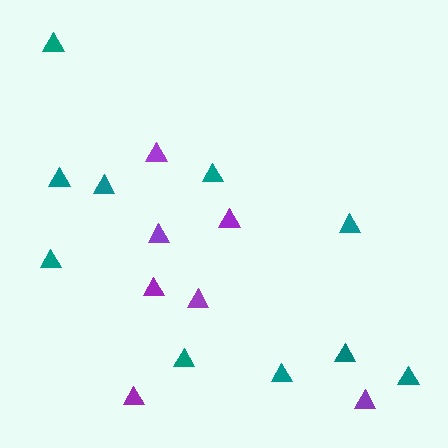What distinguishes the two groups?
There are 2 groups: one group of purple triangles (7) and one group of teal triangles (10).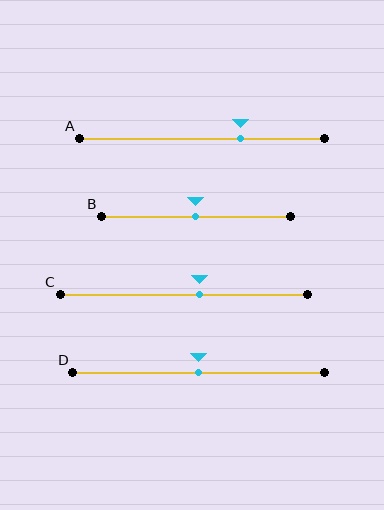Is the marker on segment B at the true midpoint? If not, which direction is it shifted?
Yes, the marker on segment B is at the true midpoint.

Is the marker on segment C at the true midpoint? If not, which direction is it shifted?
No, the marker on segment C is shifted to the right by about 7% of the segment length.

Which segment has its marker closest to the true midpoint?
Segment B has its marker closest to the true midpoint.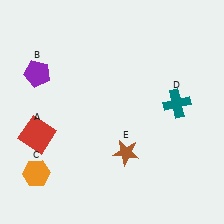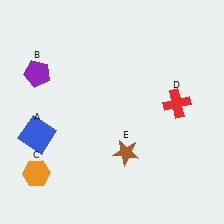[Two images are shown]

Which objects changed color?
A changed from red to blue. D changed from teal to red.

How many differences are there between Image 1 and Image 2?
There are 2 differences between the two images.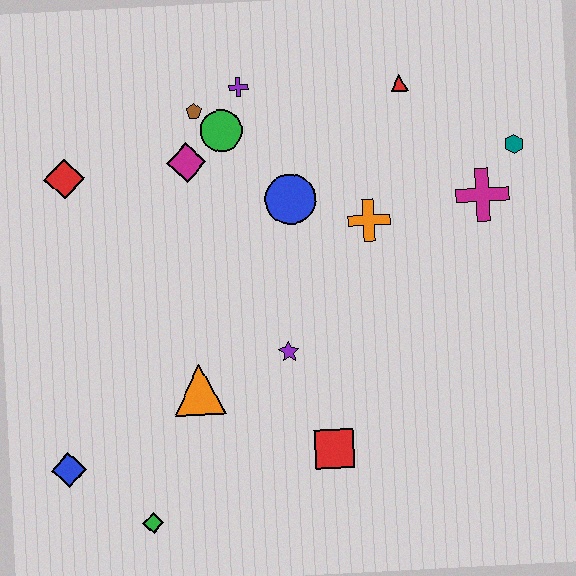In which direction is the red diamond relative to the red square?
The red diamond is above the red square.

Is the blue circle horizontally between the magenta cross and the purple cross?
Yes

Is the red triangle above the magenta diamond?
Yes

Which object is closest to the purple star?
The orange triangle is closest to the purple star.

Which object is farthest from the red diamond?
The teal hexagon is farthest from the red diamond.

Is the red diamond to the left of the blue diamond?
No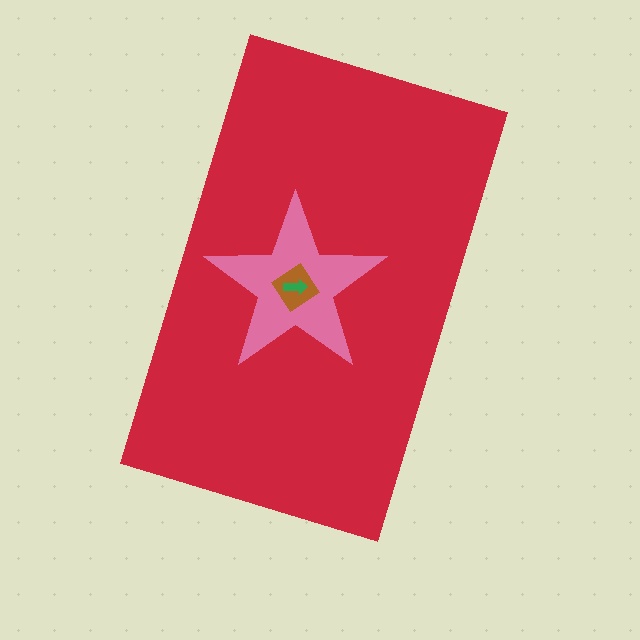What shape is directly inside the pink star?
The brown diamond.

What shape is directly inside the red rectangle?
The pink star.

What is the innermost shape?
The green arrow.